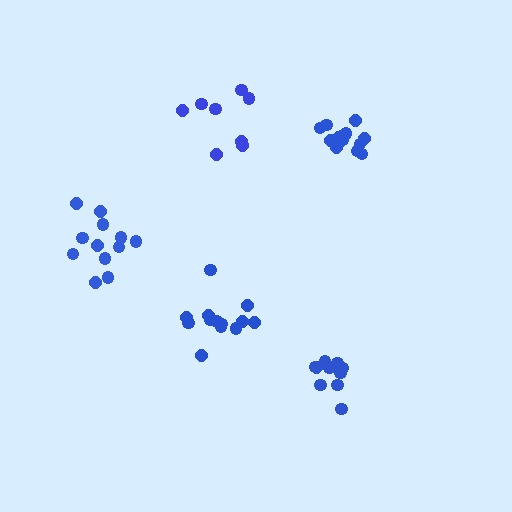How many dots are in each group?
Group 1: 10 dots, Group 2: 14 dots, Group 3: 12 dots, Group 4: 8 dots, Group 5: 13 dots (57 total).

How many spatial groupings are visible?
There are 5 spatial groupings.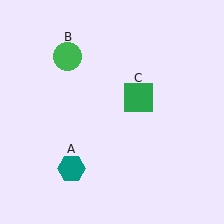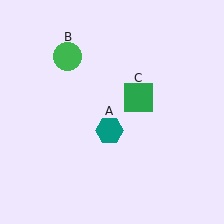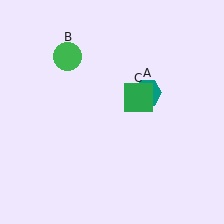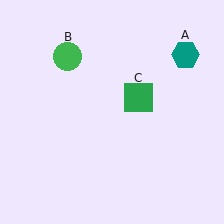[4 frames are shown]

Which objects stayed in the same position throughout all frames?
Green circle (object B) and green square (object C) remained stationary.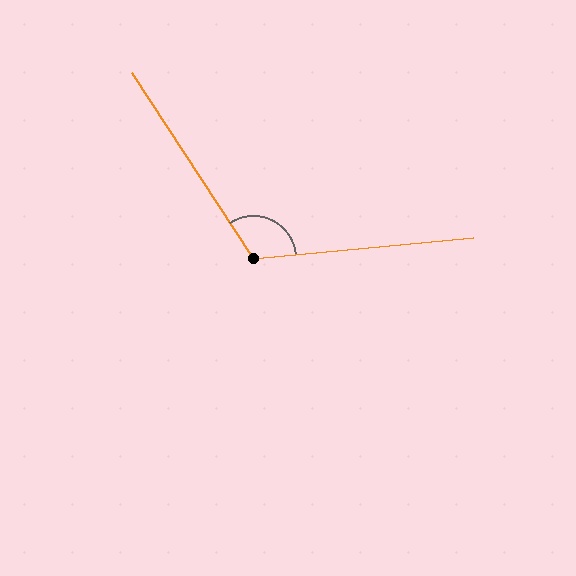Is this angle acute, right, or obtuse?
It is obtuse.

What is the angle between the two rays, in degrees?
Approximately 117 degrees.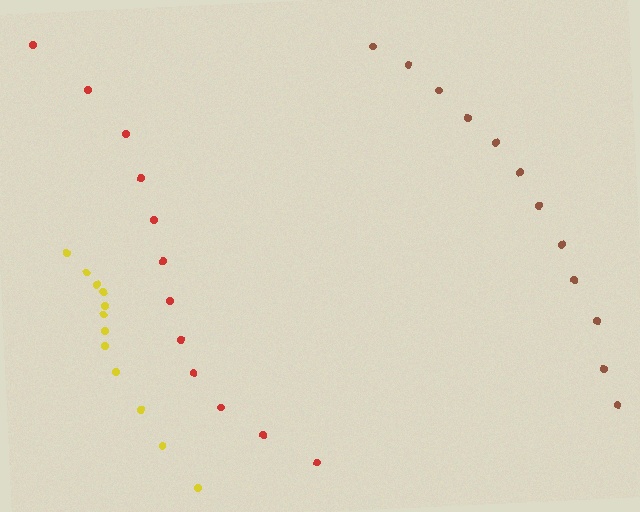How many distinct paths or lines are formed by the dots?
There are 3 distinct paths.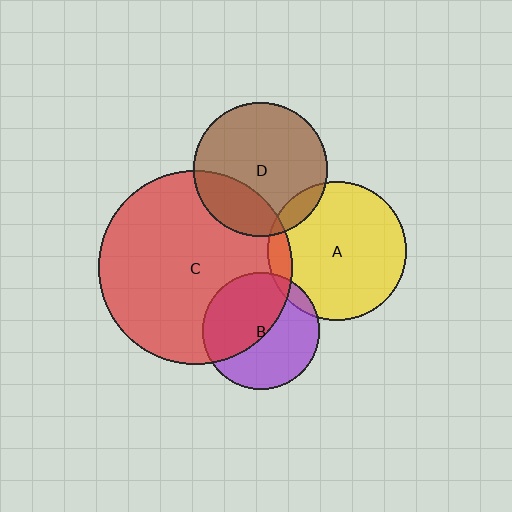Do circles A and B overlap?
Yes.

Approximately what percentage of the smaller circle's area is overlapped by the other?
Approximately 5%.